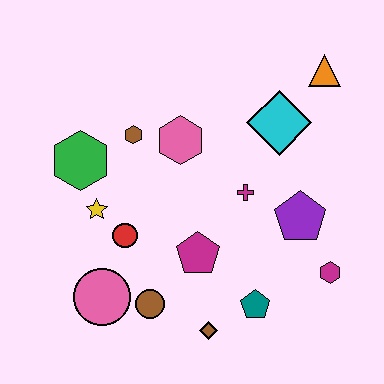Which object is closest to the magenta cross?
The purple pentagon is closest to the magenta cross.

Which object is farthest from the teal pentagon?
The orange triangle is farthest from the teal pentagon.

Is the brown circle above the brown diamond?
Yes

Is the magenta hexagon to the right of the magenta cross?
Yes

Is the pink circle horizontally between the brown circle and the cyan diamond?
No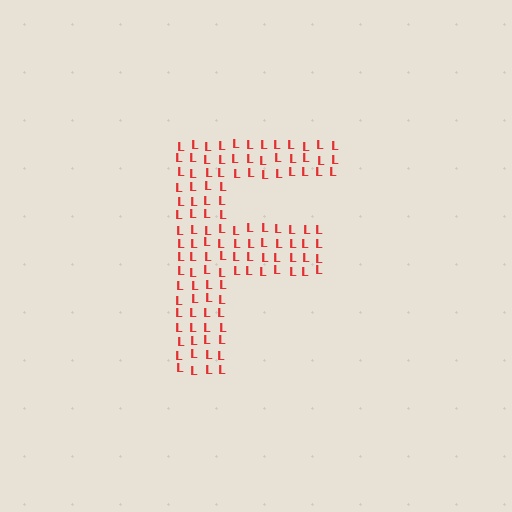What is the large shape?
The large shape is the letter F.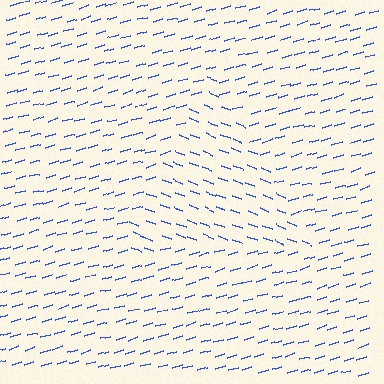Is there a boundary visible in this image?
Yes, there is a texture boundary formed by a change in line orientation.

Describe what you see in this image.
The image is filled with small blue line segments. A triangle region in the image has lines oriented differently from the surrounding lines, creating a visible texture boundary.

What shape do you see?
I see a triangle.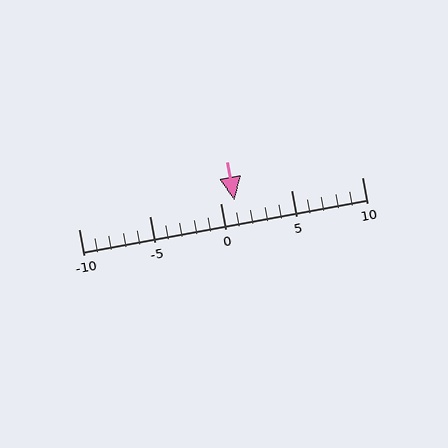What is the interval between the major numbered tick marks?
The major tick marks are spaced 5 units apart.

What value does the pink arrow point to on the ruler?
The pink arrow points to approximately 1.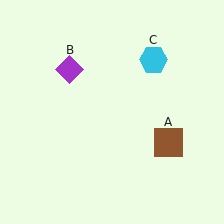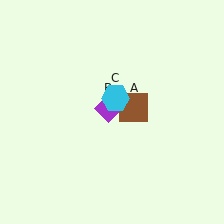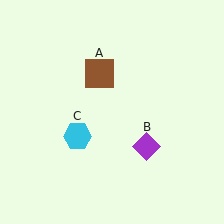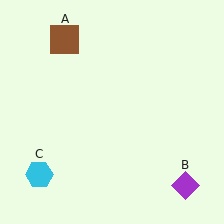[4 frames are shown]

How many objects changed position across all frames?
3 objects changed position: brown square (object A), purple diamond (object B), cyan hexagon (object C).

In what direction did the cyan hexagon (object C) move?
The cyan hexagon (object C) moved down and to the left.